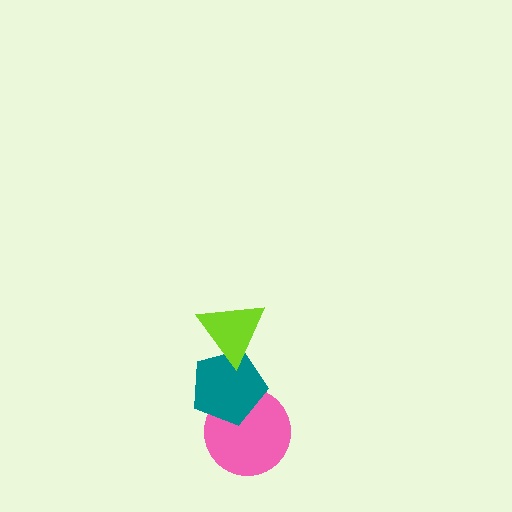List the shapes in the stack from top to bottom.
From top to bottom: the lime triangle, the teal pentagon, the pink circle.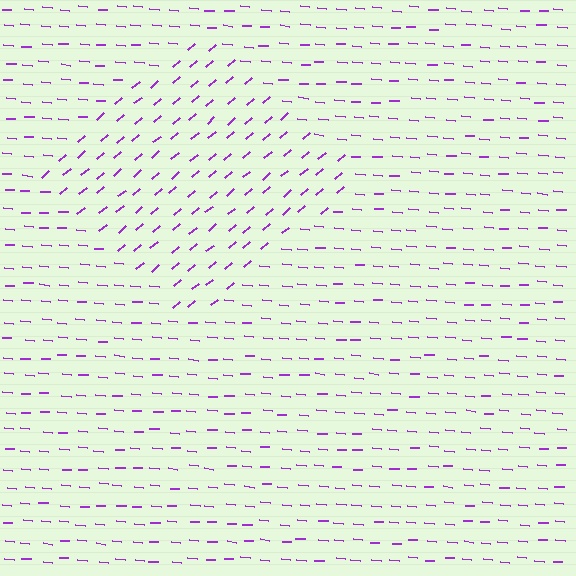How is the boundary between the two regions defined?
The boundary is defined purely by a change in line orientation (approximately 45 degrees difference). All lines are the same color and thickness.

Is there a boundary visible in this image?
Yes, there is a texture boundary formed by a change in line orientation.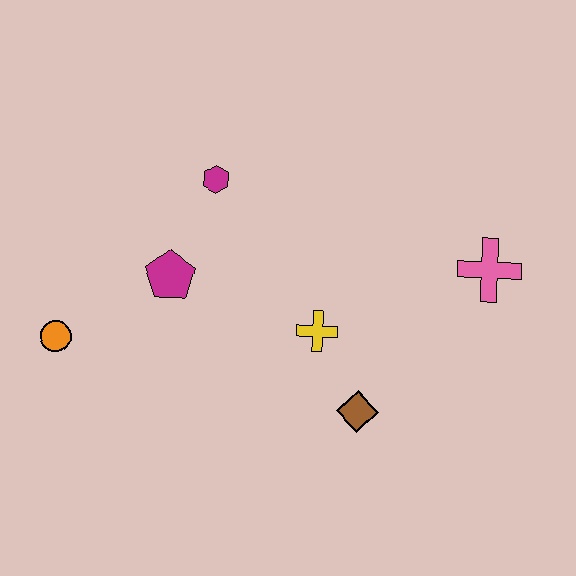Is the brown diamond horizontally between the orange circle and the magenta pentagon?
No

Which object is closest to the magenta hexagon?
The magenta pentagon is closest to the magenta hexagon.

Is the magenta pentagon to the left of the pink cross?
Yes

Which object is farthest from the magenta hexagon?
The pink cross is farthest from the magenta hexagon.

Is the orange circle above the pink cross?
No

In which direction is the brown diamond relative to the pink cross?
The brown diamond is below the pink cross.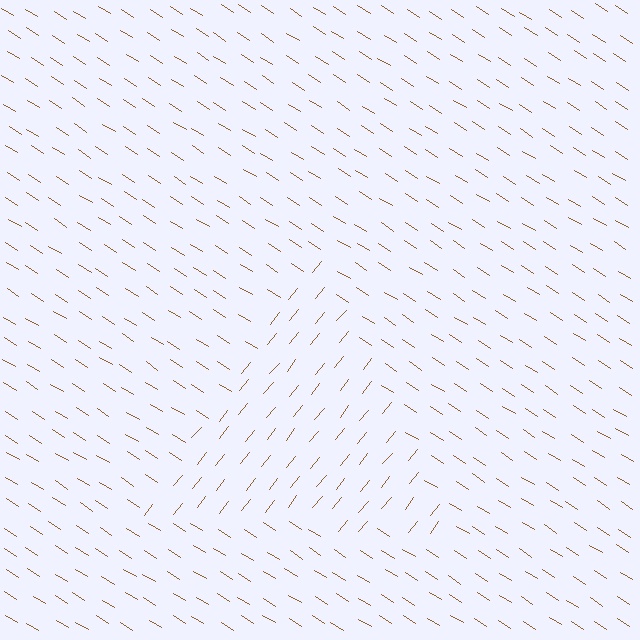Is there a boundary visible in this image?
Yes, there is a texture boundary formed by a change in line orientation.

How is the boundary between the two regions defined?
The boundary is defined purely by a change in line orientation (approximately 83 degrees difference). All lines are the same color and thickness.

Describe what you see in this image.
The image is filled with small brown line segments. A triangle region in the image has lines oriented differently from the surrounding lines, creating a visible texture boundary.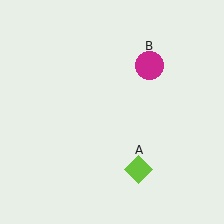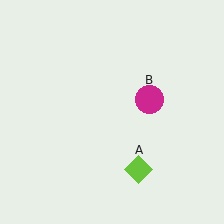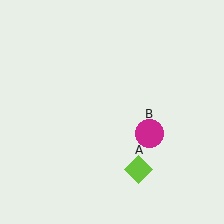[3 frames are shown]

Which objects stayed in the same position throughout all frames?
Lime diamond (object A) remained stationary.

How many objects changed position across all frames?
1 object changed position: magenta circle (object B).